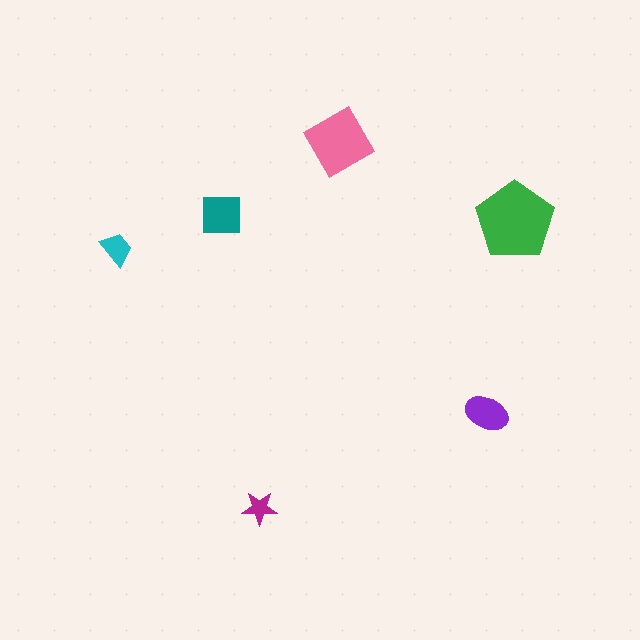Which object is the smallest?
The magenta star.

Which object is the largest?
The green pentagon.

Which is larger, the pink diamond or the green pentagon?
The green pentagon.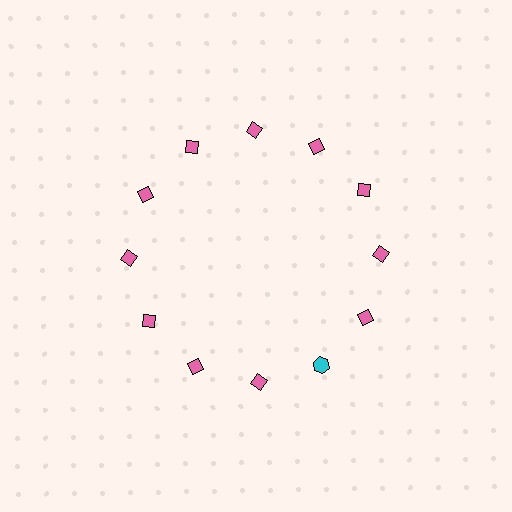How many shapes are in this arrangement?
There are 12 shapes arranged in a ring pattern.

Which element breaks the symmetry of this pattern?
The cyan hexagon at roughly the 5 o'clock position breaks the symmetry. All other shapes are pink diamonds.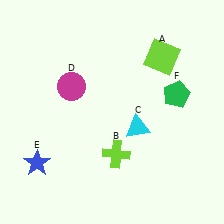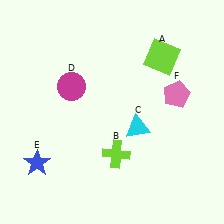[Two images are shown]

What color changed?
The pentagon (F) changed from green in Image 1 to pink in Image 2.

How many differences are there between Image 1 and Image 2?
There is 1 difference between the two images.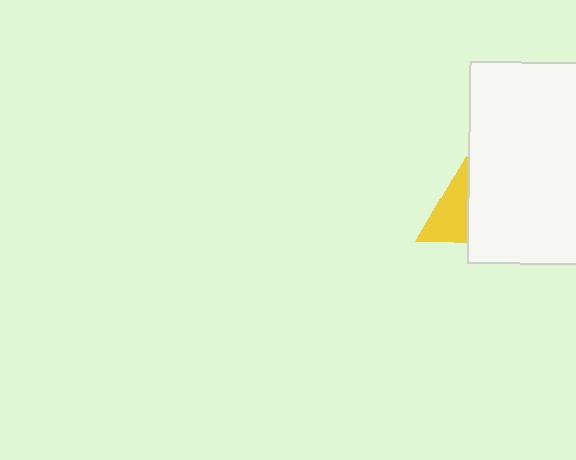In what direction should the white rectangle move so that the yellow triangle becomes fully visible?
The white rectangle should move right. That is the shortest direction to clear the overlap and leave the yellow triangle fully visible.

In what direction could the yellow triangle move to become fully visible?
The yellow triangle could move left. That would shift it out from behind the white rectangle entirely.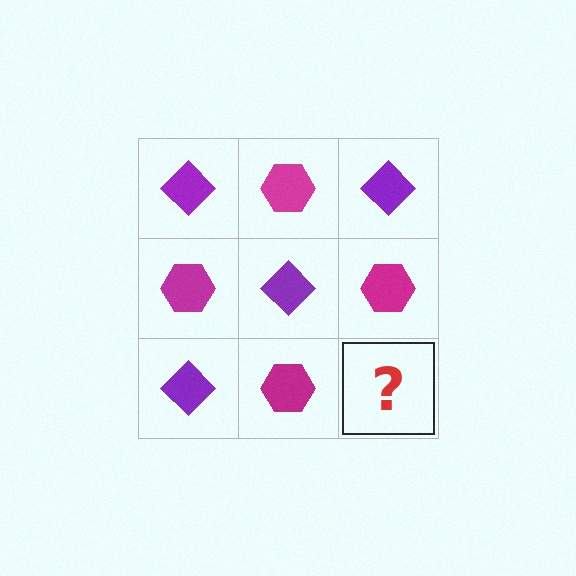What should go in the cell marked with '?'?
The missing cell should contain a purple diamond.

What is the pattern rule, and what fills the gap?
The rule is that it alternates purple diamond and magenta hexagon in a checkerboard pattern. The gap should be filled with a purple diamond.